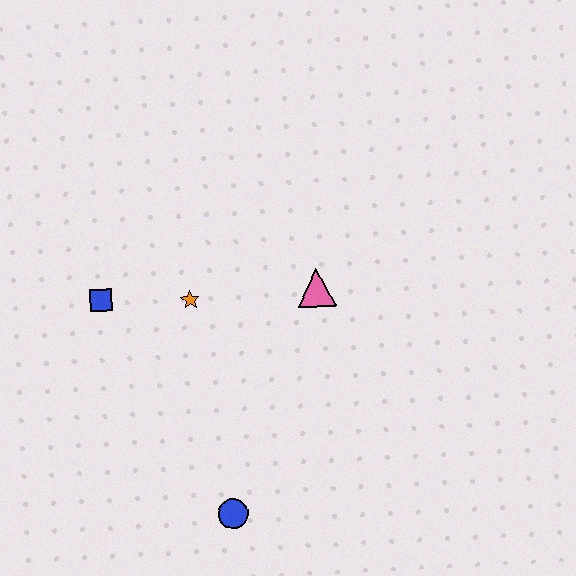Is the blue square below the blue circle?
No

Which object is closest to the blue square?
The orange star is closest to the blue square.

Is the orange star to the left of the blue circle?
Yes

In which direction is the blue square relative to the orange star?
The blue square is to the left of the orange star.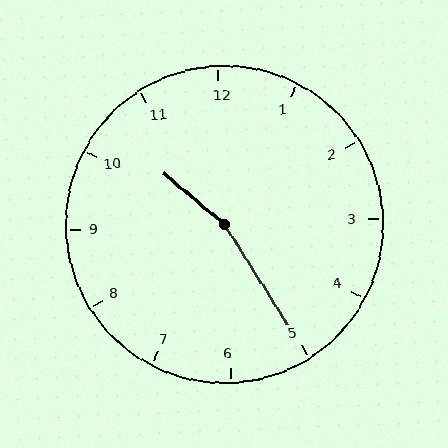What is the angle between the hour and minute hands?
Approximately 162 degrees.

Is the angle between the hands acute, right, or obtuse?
It is obtuse.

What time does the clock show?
10:25.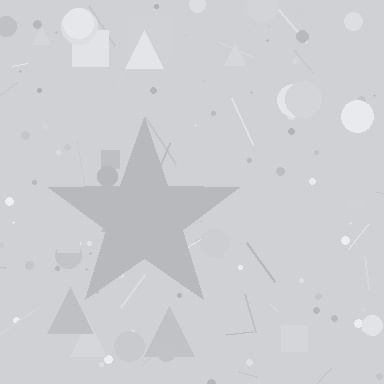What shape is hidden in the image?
A star is hidden in the image.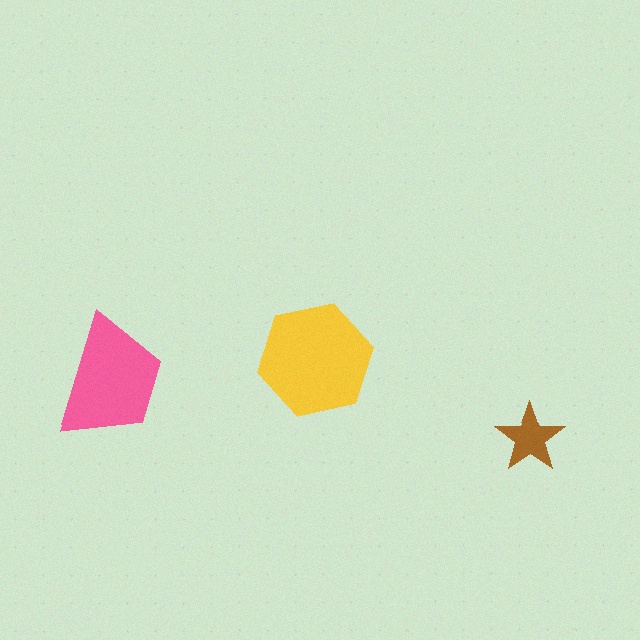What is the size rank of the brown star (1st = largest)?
3rd.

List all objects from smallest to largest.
The brown star, the pink trapezoid, the yellow hexagon.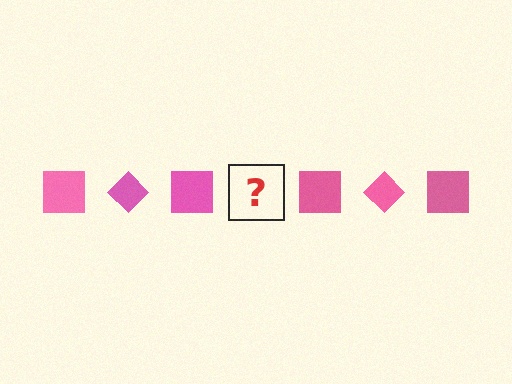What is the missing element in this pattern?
The missing element is a pink diamond.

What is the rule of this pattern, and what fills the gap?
The rule is that the pattern cycles through square, diamond shapes in pink. The gap should be filled with a pink diamond.